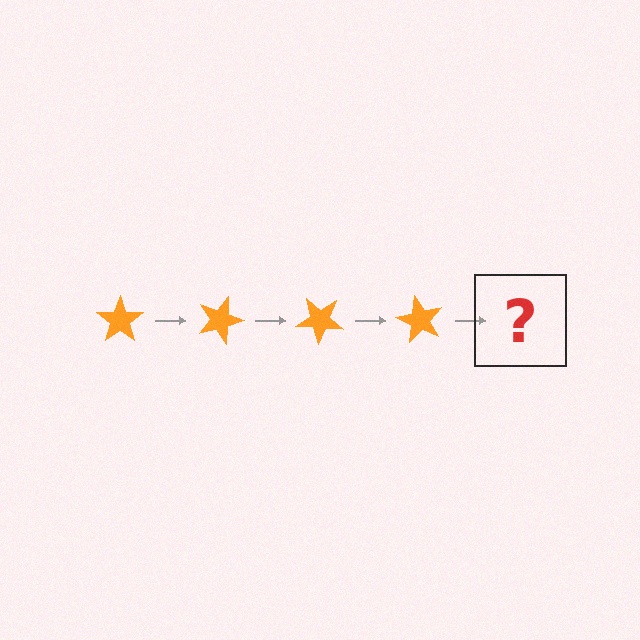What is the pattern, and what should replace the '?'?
The pattern is that the star rotates 20 degrees each step. The '?' should be an orange star rotated 80 degrees.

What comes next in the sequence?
The next element should be an orange star rotated 80 degrees.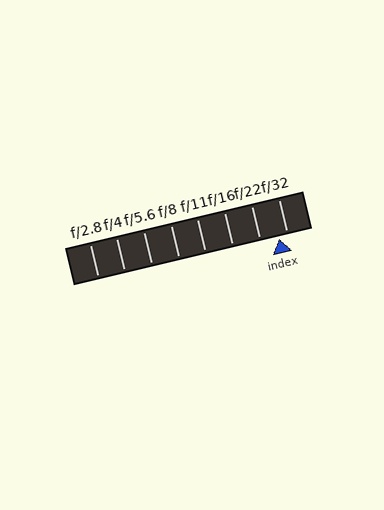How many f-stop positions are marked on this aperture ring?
There are 8 f-stop positions marked.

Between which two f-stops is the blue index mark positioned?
The index mark is between f/22 and f/32.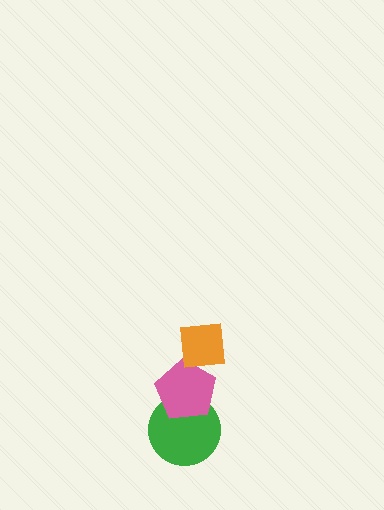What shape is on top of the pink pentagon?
The orange square is on top of the pink pentagon.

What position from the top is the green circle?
The green circle is 3rd from the top.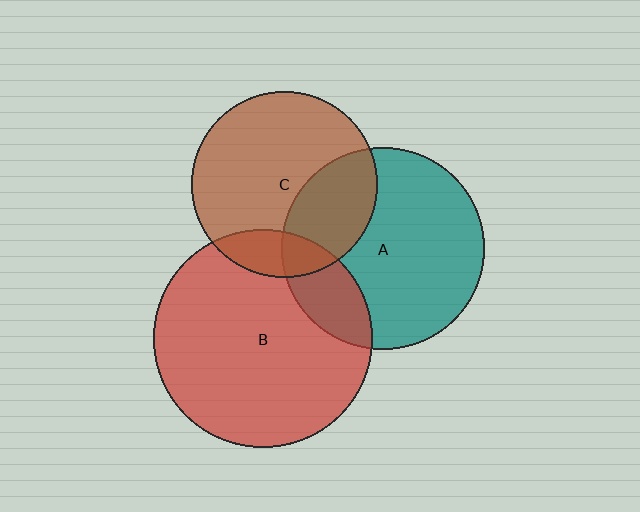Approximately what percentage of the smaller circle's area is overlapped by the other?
Approximately 15%.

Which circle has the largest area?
Circle B (red).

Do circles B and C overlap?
Yes.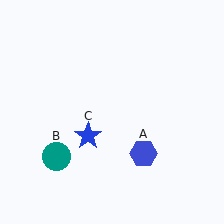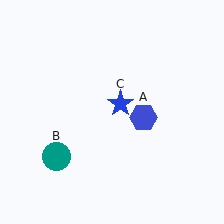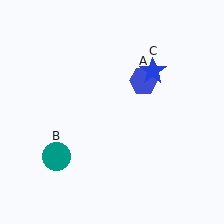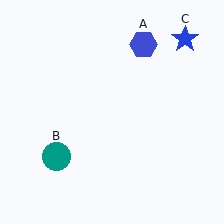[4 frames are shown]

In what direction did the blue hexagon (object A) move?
The blue hexagon (object A) moved up.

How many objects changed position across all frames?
2 objects changed position: blue hexagon (object A), blue star (object C).